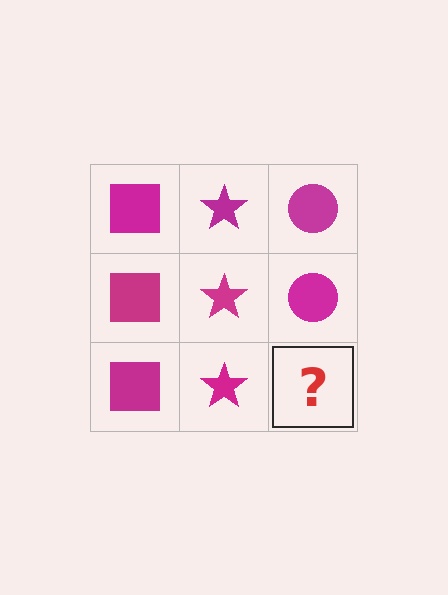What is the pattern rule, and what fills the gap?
The rule is that each column has a consistent shape. The gap should be filled with a magenta circle.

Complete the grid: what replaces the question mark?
The question mark should be replaced with a magenta circle.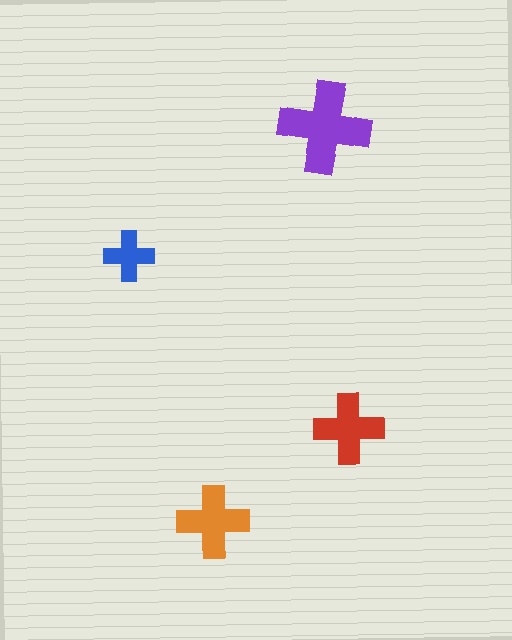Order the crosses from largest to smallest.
the purple one, the orange one, the red one, the blue one.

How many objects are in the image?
There are 4 objects in the image.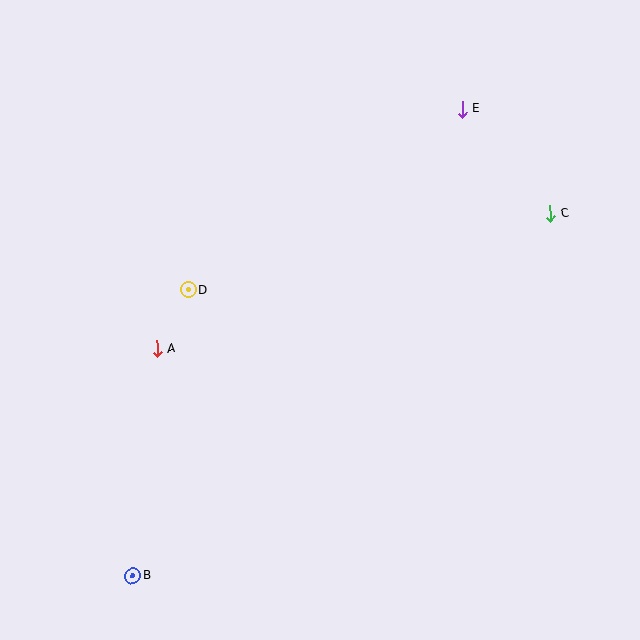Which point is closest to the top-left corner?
Point D is closest to the top-left corner.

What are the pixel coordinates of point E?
Point E is at (462, 109).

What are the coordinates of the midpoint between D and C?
The midpoint between D and C is at (369, 252).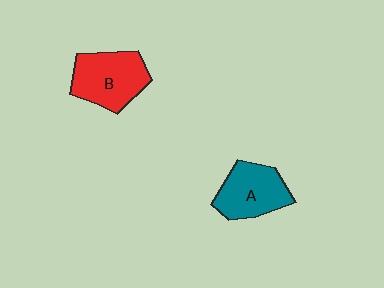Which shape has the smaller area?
Shape A (teal).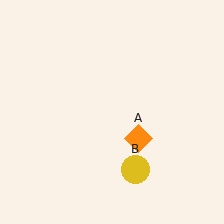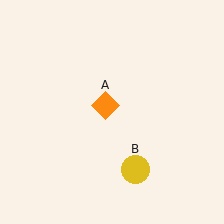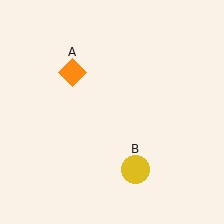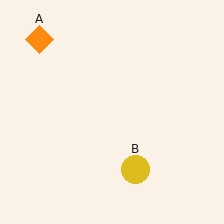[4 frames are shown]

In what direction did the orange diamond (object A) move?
The orange diamond (object A) moved up and to the left.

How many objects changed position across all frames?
1 object changed position: orange diamond (object A).